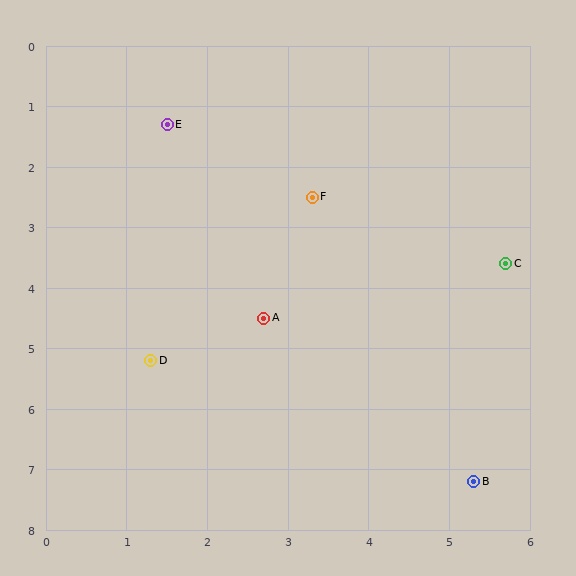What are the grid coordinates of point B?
Point B is at approximately (5.3, 7.2).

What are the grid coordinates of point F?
Point F is at approximately (3.3, 2.5).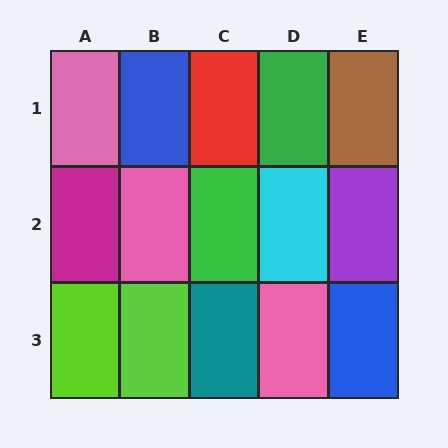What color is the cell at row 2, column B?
Pink.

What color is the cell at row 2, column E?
Purple.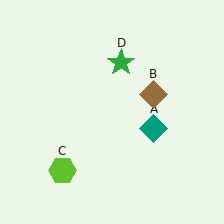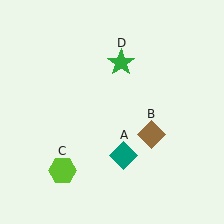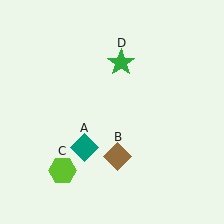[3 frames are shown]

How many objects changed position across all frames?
2 objects changed position: teal diamond (object A), brown diamond (object B).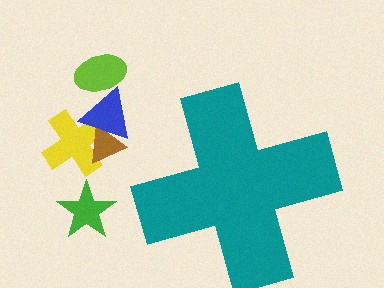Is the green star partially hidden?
No, the green star is fully visible.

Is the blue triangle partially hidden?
No, the blue triangle is fully visible.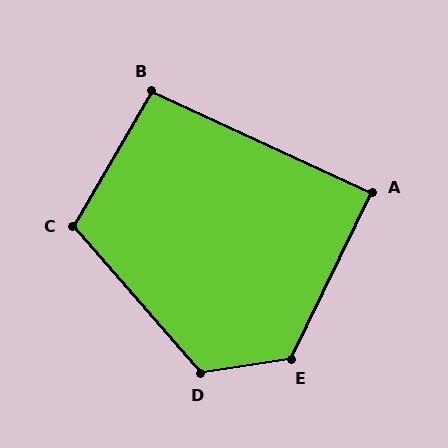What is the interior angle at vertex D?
Approximately 122 degrees (obtuse).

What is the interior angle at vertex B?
Approximately 95 degrees (obtuse).